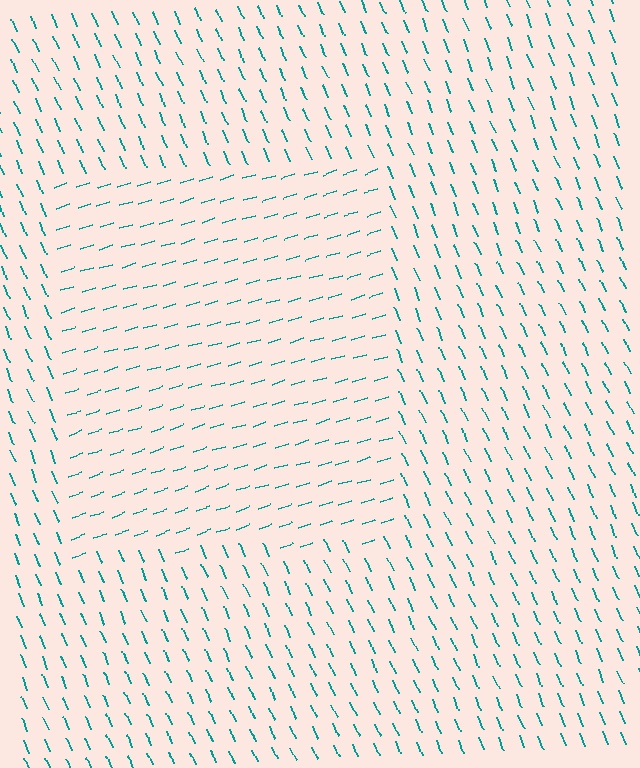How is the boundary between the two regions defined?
The boundary is defined purely by a change in line orientation (approximately 86 degrees difference). All lines are the same color and thickness.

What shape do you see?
I see a rectangle.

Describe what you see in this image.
The image is filled with small teal line segments. A rectangle region in the image has lines oriented differently from the surrounding lines, creating a visible texture boundary.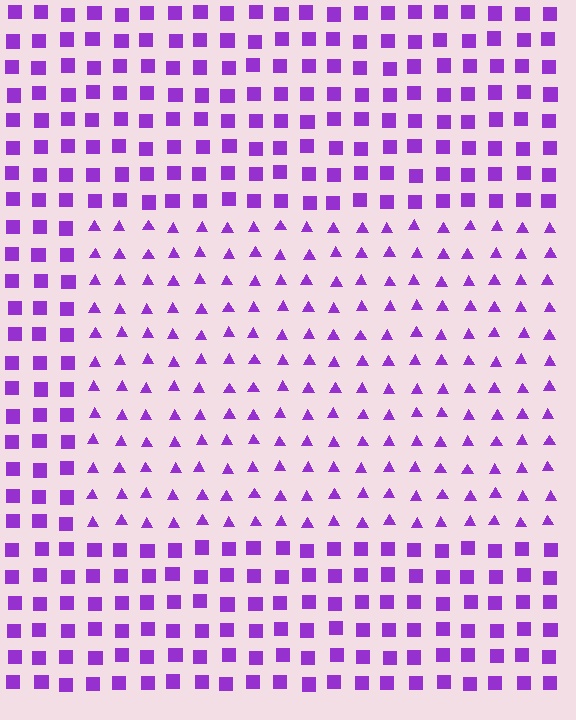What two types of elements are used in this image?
The image uses triangles inside the rectangle region and squares outside it.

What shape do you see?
I see a rectangle.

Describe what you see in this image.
The image is filled with small purple elements arranged in a uniform grid. A rectangle-shaped region contains triangles, while the surrounding area contains squares. The boundary is defined purely by the change in element shape.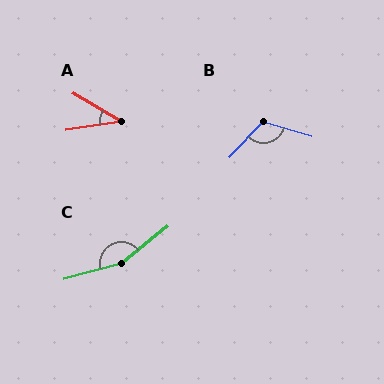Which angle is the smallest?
A, at approximately 40 degrees.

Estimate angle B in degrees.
Approximately 117 degrees.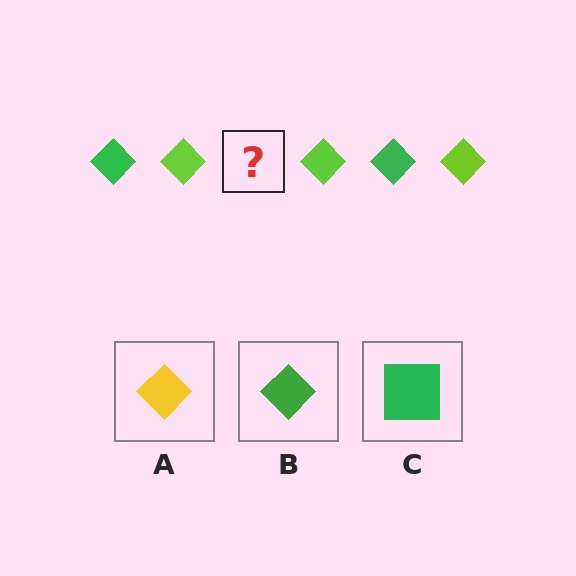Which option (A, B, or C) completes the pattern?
B.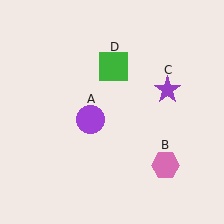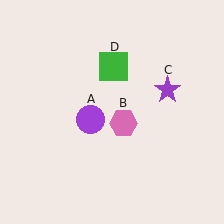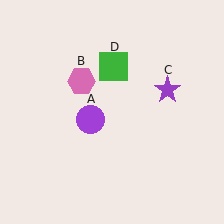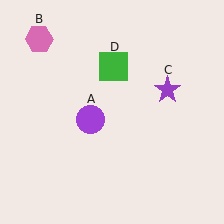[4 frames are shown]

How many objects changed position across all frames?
1 object changed position: pink hexagon (object B).